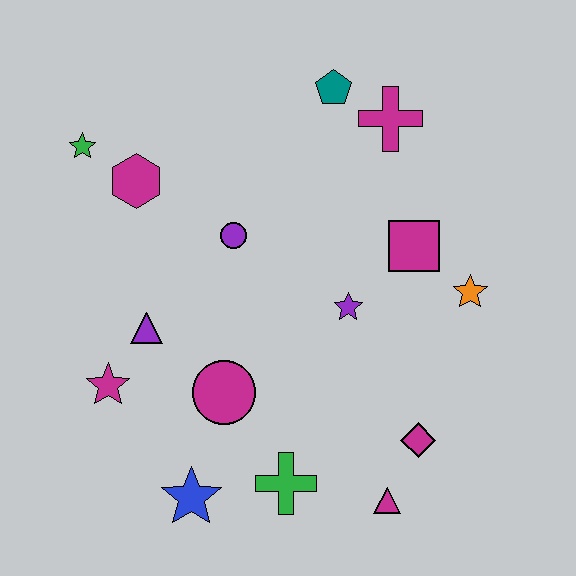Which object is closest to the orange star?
The magenta square is closest to the orange star.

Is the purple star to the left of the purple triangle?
No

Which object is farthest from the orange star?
The green star is farthest from the orange star.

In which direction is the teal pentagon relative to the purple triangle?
The teal pentagon is above the purple triangle.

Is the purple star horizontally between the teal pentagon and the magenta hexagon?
No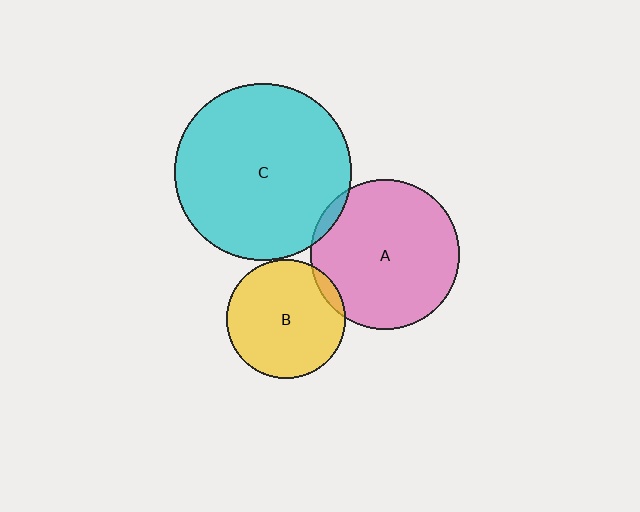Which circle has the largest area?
Circle C (cyan).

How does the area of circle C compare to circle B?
Approximately 2.2 times.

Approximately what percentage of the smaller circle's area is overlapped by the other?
Approximately 5%.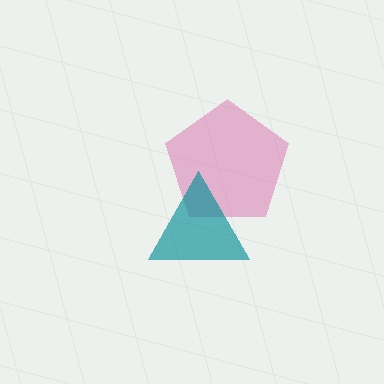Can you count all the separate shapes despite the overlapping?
Yes, there are 2 separate shapes.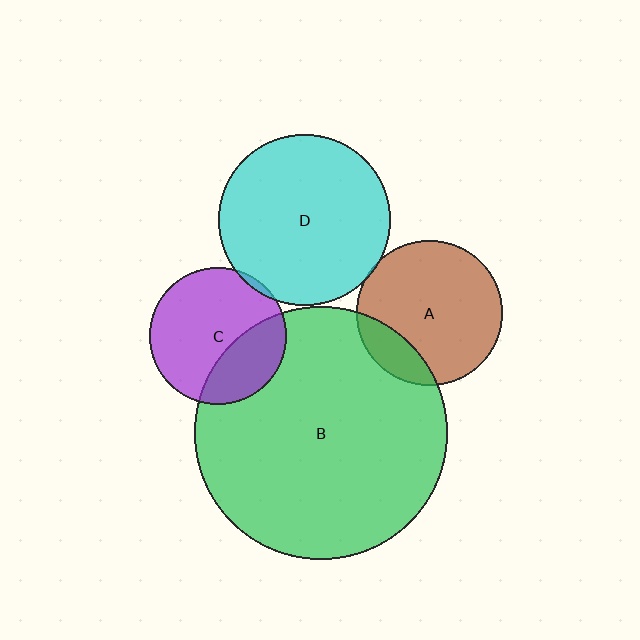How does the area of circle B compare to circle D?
Approximately 2.2 times.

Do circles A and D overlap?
Yes.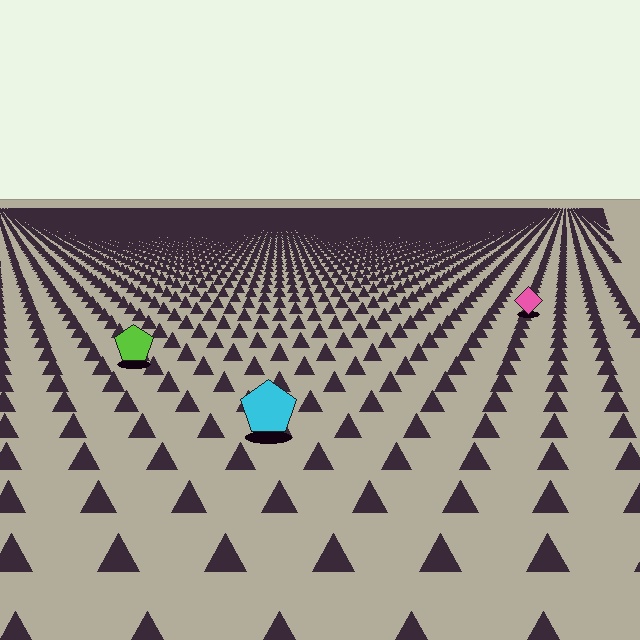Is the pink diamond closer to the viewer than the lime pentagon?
No. The lime pentagon is closer — you can tell from the texture gradient: the ground texture is coarser near it.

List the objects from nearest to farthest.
From nearest to farthest: the cyan pentagon, the lime pentagon, the pink diamond.